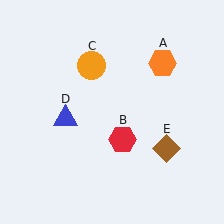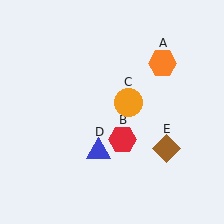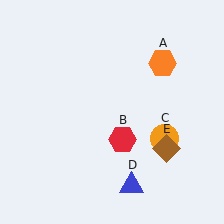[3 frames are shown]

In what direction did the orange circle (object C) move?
The orange circle (object C) moved down and to the right.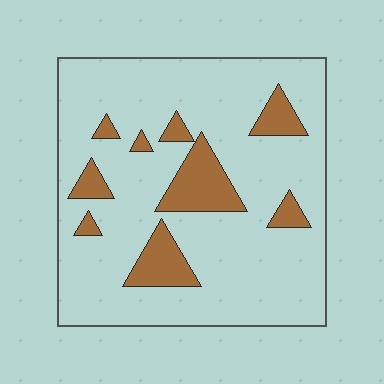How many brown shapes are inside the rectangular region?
9.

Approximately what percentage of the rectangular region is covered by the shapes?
Approximately 15%.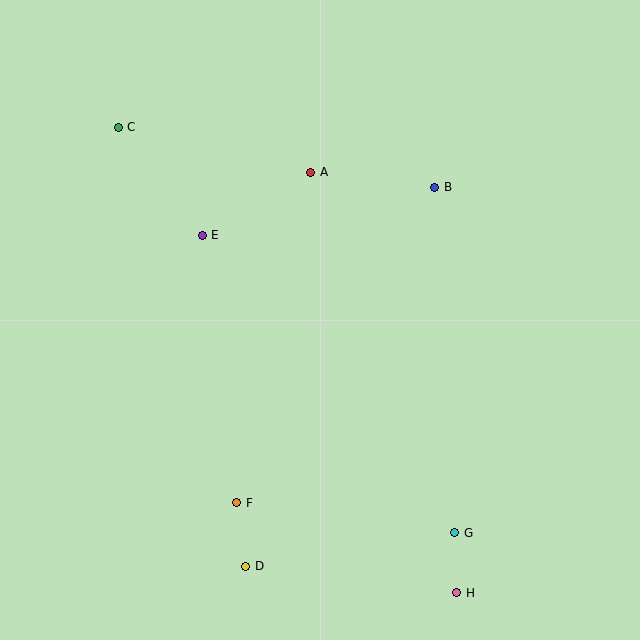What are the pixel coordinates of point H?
Point H is at (457, 593).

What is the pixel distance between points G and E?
The distance between G and E is 390 pixels.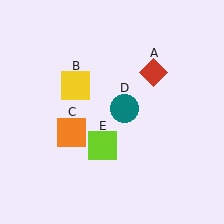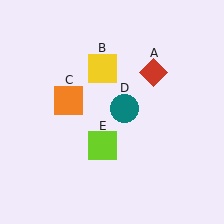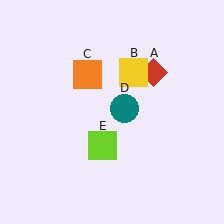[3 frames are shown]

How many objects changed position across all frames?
2 objects changed position: yellow square (object B), orange square (object C).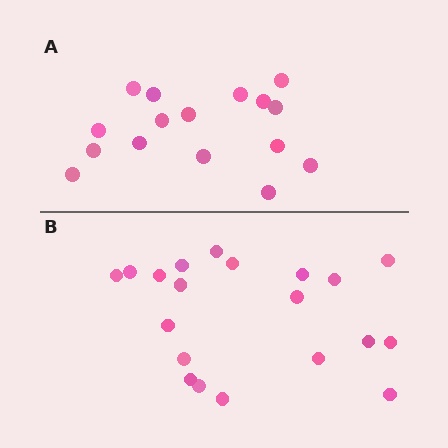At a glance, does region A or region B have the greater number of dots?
Region B (the bottom region) has more dots.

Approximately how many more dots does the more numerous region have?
Region B has about 4 more dots than region A.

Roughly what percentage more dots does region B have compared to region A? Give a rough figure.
About 25% more.